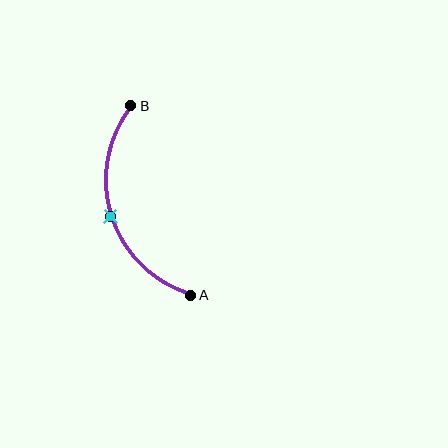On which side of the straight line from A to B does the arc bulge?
The arc bulges to the left of the straight line connecting A and B.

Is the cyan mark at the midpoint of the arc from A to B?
Yes. The cyan mark lies on the arc at equal arc-length from both A and B — it is the arc midpoint.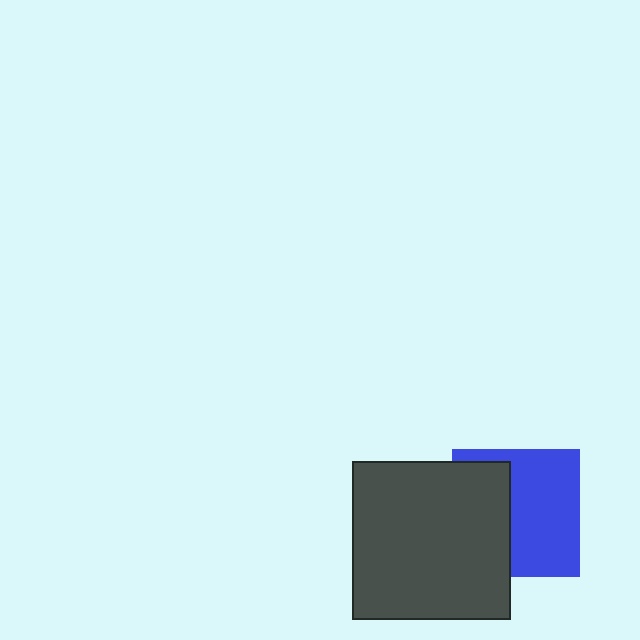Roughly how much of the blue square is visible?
About half of it is visible (roughly 58%).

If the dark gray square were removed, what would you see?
You would see the complete blue square.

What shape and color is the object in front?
The object in front is a dark gray square.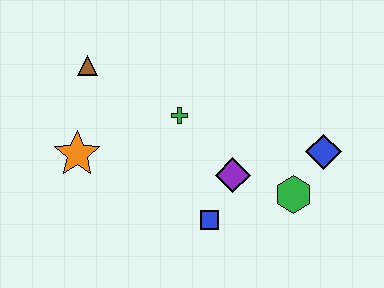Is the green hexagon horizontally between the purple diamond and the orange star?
No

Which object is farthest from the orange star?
The blue diamond is farthest from the orange star.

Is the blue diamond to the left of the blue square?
No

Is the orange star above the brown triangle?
No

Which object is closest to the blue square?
The purple diamond is closest to the blue square.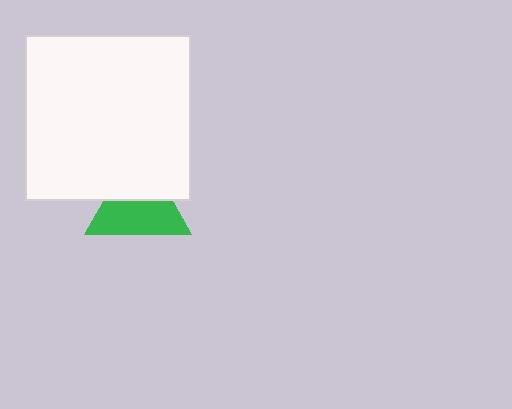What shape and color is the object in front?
The object in front is a white square.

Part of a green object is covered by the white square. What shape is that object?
It is a triangle.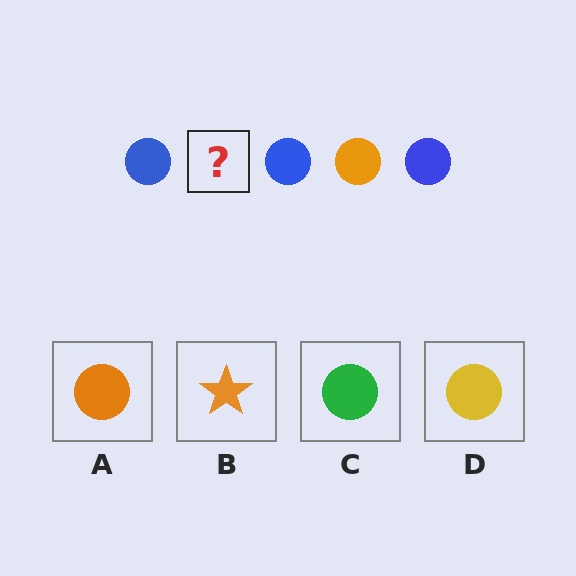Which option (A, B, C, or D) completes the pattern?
A.